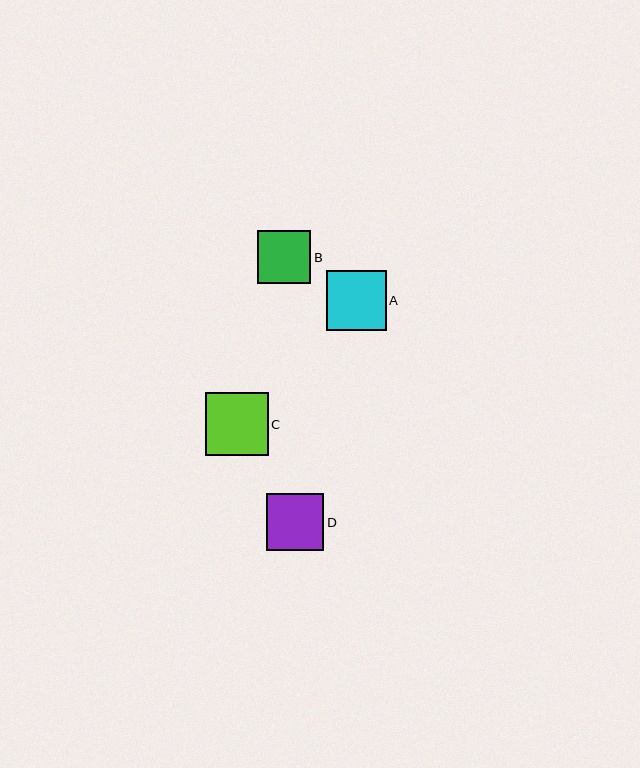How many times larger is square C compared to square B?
Square C is approximately 1.2 times the size of square B.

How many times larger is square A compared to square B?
Square A is approximately 1.1 times the size of square B.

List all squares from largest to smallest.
From largest to smallest: C, A, D, B.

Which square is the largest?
Square C is the largest with a size of approximately 63 pixels.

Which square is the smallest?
Square B is the smallest with a size of approximately 53 pixels.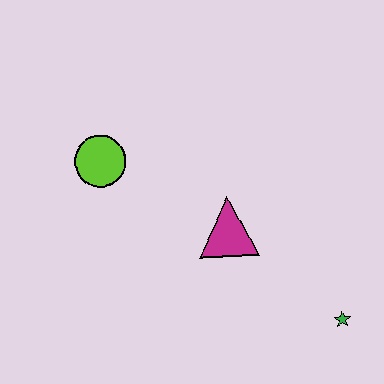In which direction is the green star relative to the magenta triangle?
The green star is to the right of the magenta triangle.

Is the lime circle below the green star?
No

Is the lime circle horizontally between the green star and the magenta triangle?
No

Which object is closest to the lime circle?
The magenta triangle is closest to the lime circle.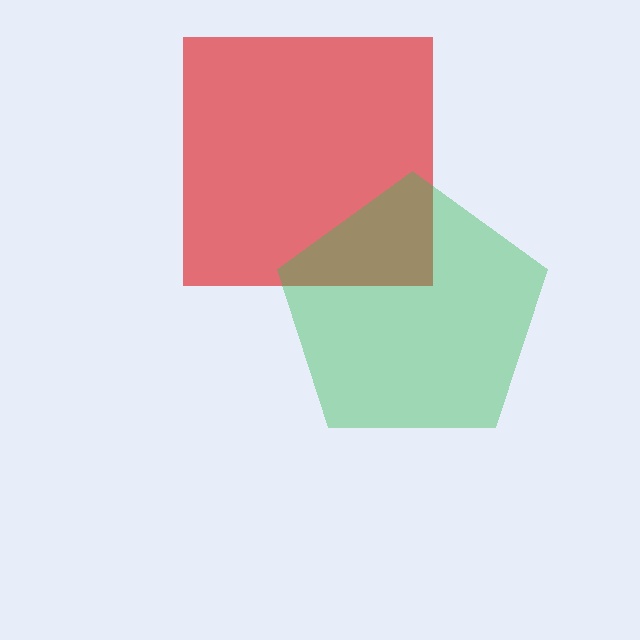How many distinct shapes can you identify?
There are 2 distinct shapes: a red square, a green pentagon.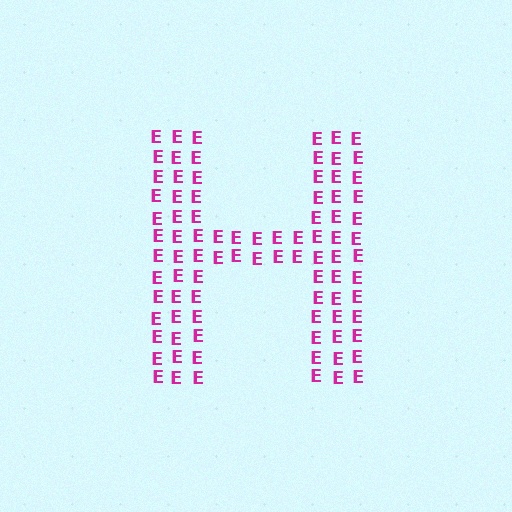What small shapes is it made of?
It is made of small letter E's.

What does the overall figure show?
The overall figure shows the letter H.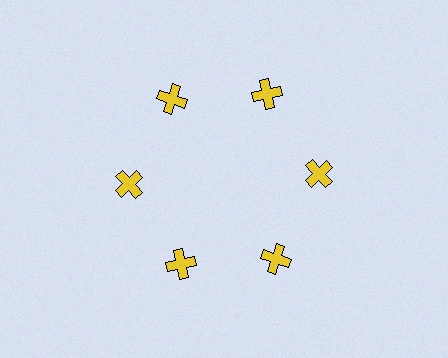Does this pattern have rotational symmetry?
Yes, this pattern has 6-fold rotational symmetry. It looks the same after rotating 60 degrees around the center.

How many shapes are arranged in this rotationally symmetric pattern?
There are 6 shapes, arranged in 6 groups of 1.